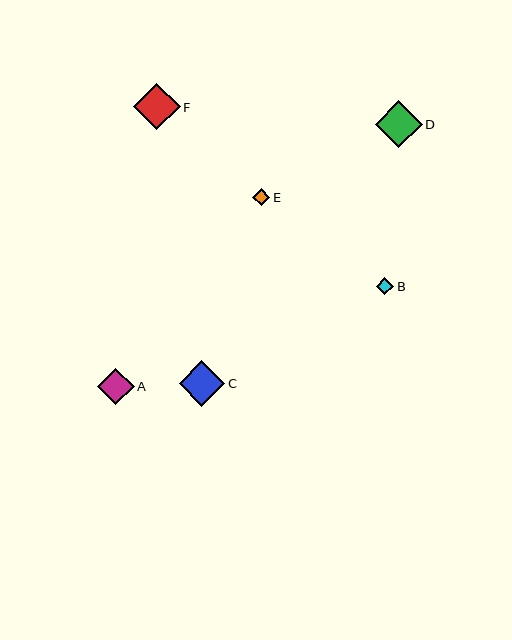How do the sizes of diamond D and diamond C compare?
Diamond D and diamond C are approximately the same size.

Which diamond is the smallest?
Diamond E is the smallest with a size of approximately 17 pixels.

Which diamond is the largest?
Diamond F is the largest with a size of approximately 47 pixels.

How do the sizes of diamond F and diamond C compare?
Diamond F and diamond C are approximately the same size.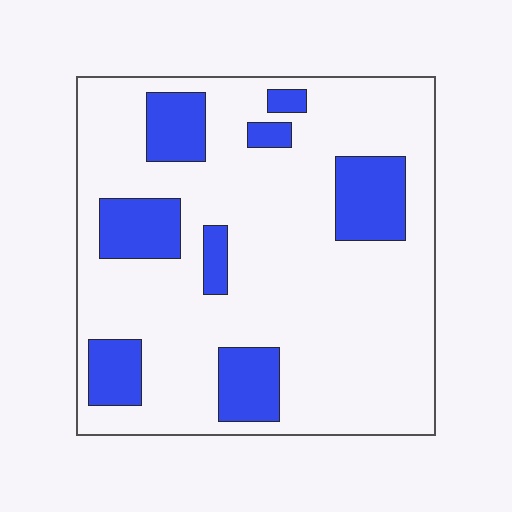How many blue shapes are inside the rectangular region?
8.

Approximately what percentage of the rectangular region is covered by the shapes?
Approximately 20%.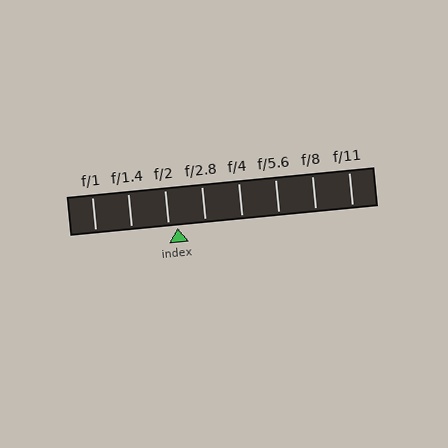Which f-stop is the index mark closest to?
The index mark is closest to f/2.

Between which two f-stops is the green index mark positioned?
The index mark is between f/2 and f/2.8.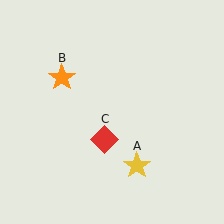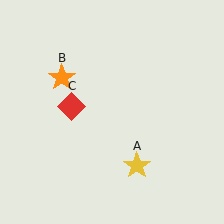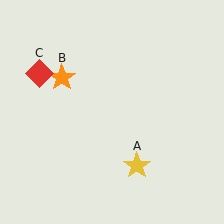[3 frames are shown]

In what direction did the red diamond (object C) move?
The red diamond (object C) moved up and to the left.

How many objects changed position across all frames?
1 object changed position: red diamond (object C).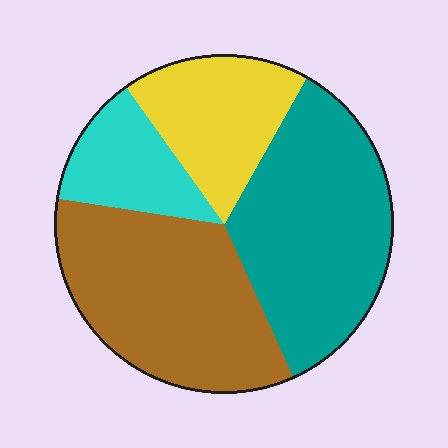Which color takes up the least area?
Cyan, at roughly 15%.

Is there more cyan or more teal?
Teal.